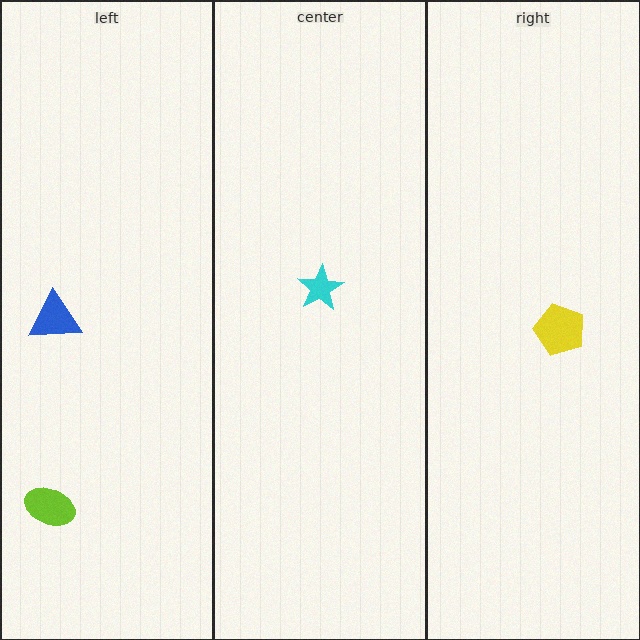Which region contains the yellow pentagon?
The right region.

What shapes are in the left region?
The blue triangle, the lime ellipse.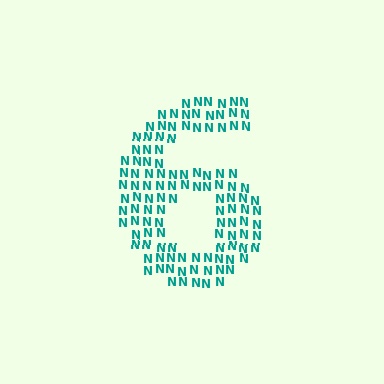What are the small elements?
The small elements are letter N's.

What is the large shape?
The large shape is the digit 6.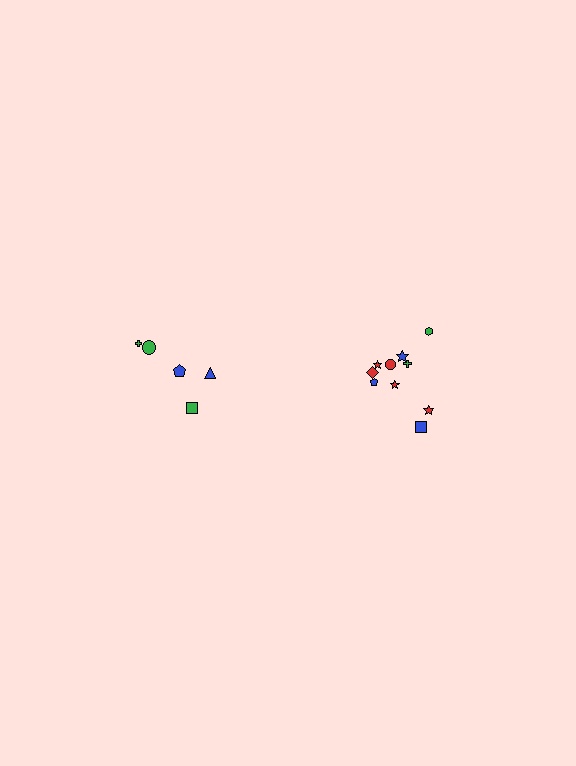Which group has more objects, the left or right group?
The right group.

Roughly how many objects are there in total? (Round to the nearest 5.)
Roughly 15 objects in total.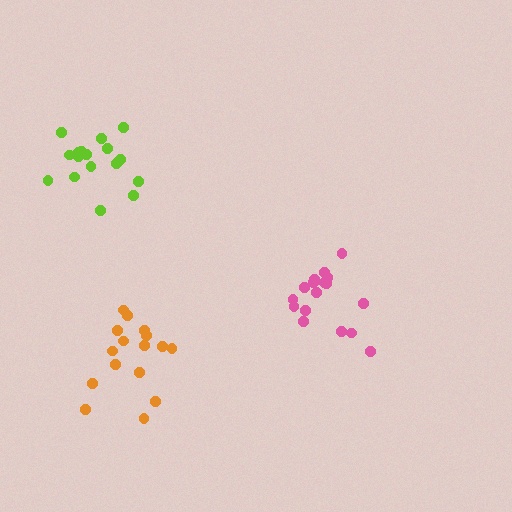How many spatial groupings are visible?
There are 3 spatial groupings.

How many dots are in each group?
Group 1: 17 dots, Group 2: 17 dots, Group 3: 16 dots (50 total).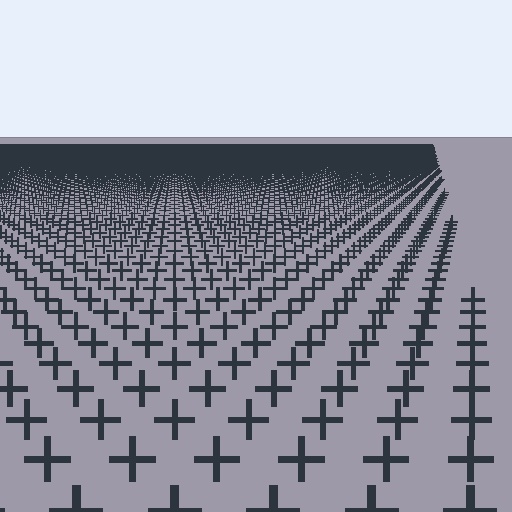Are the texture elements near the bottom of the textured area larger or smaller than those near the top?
Larger. Near the bottom, elements are closer to the viewer and appear at a bigger on-screen size.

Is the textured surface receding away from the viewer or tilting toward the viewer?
The surface is receding away from the viewer. Texture elements get smaller and denser toward the top.